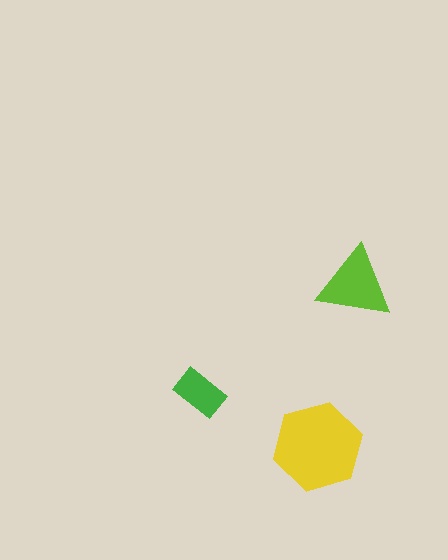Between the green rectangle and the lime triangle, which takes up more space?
The lime triangle.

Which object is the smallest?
The green rectangle.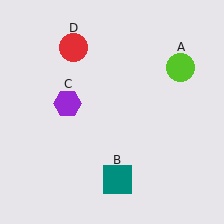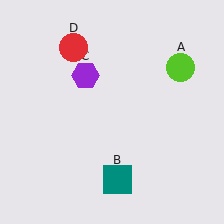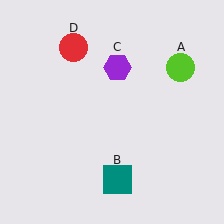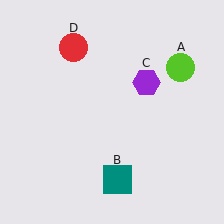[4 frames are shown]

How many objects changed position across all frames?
1 object changed position: purple hexagon (object C).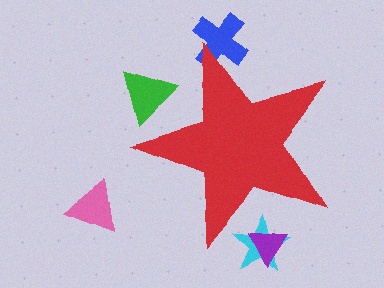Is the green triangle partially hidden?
Yes, the green triangle is partially hidden behind the red star.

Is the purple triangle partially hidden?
Yes, the purple triangle is partially hidden behind the red star.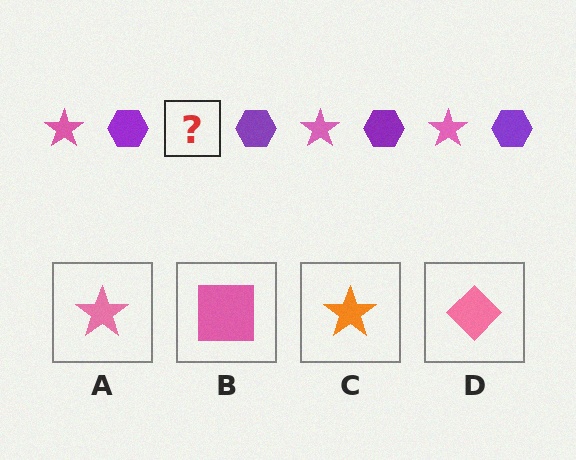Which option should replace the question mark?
Option A.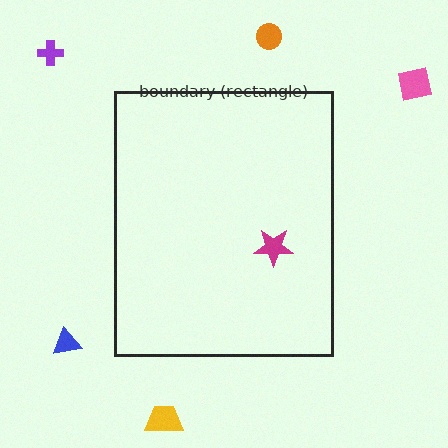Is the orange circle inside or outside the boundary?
Outside.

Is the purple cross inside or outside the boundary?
Outside.